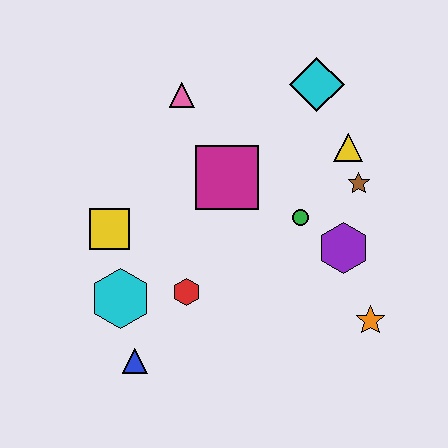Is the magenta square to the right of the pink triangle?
Yes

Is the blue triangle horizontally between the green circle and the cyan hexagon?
Yes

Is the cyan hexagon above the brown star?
No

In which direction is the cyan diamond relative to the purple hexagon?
The cyan diamond is above the purple hexagon.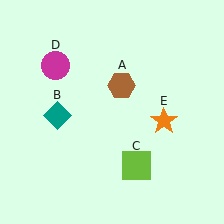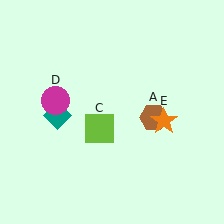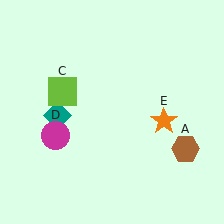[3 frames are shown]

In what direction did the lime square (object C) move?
The lime square (object C) moved up and to the left.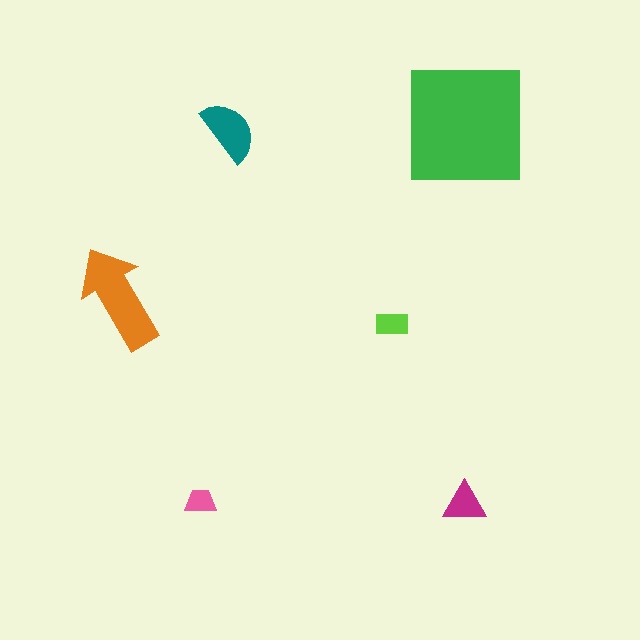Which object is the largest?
The green square.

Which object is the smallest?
The pink trapezoid.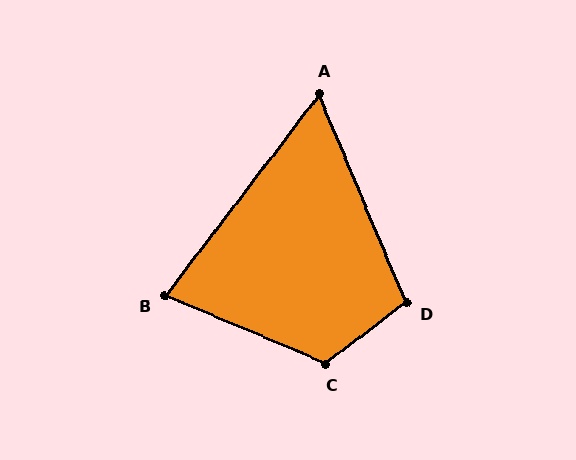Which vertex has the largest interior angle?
C, at approximately 120 degrees.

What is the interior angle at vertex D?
Approximately 104 degrees (obtuse).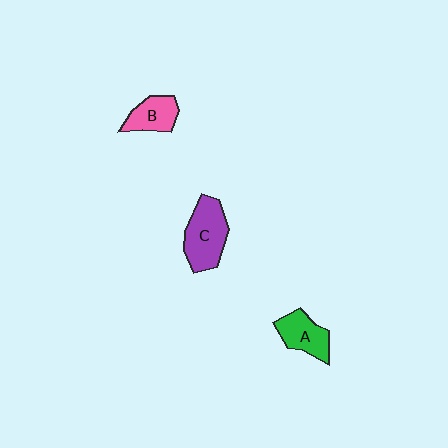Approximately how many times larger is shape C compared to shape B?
Approximately 1.6 times.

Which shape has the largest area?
Shape C (purple).